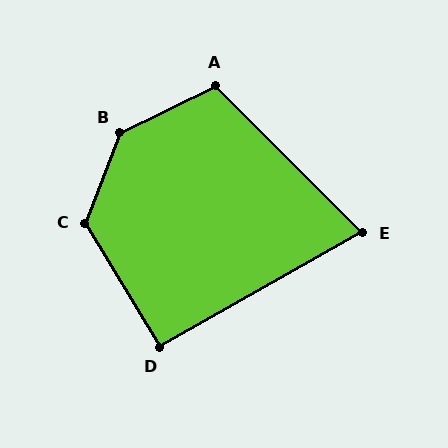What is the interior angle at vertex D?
Approximately 92 degrees (approximately right).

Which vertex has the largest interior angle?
B, at approximately 137 degrees.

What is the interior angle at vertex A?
Approximately 109 degrees (obtuse).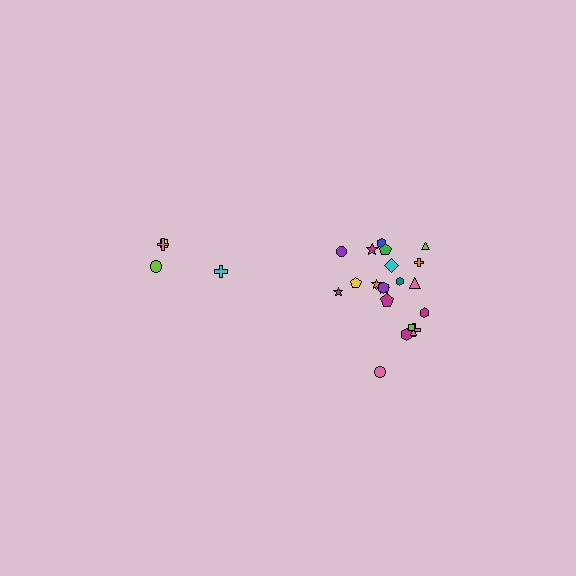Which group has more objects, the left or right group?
The right group.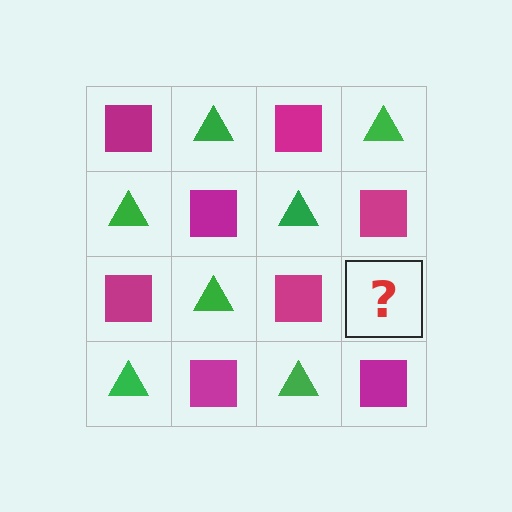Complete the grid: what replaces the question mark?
The question mark should be replaced with a green triangle.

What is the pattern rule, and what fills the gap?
The rule is that it alternates magenta square and green triangle in a checkerboard pattern. The gap should be filled with a green triangle.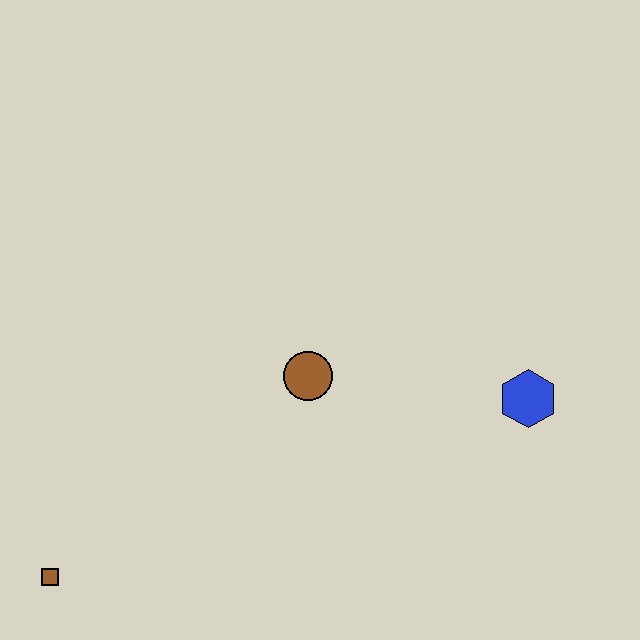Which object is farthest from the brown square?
The blue hexagon is farthest from the brown square.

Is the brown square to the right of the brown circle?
No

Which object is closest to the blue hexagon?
The brown circle is closest to the blue hexagon.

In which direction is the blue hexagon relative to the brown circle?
The blue hexagon is to the right of the brown circle.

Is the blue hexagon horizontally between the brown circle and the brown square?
No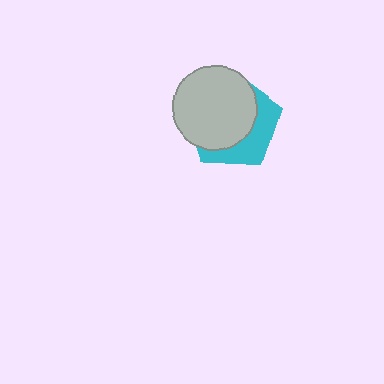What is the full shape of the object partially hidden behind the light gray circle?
The partially hidden object is a cyan pentagon.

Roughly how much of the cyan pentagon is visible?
A small part of it is visible (roughly 35%).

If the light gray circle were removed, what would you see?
You would see the complete cyan pentagon.